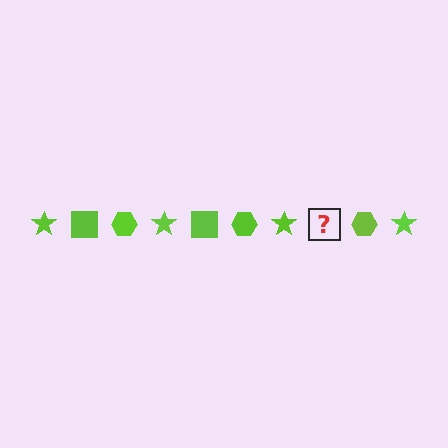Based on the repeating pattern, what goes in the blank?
The blank should be a lime square.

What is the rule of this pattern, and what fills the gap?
The rule is that the pattern cycles through star, square, hexagon shapes in lime. The gap should be filled with a lime square.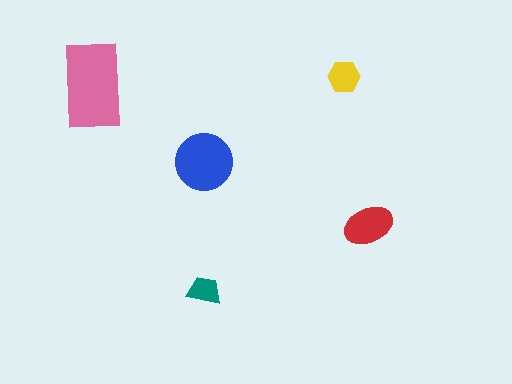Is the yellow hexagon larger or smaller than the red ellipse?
Smaller.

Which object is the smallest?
The teal trapezoid.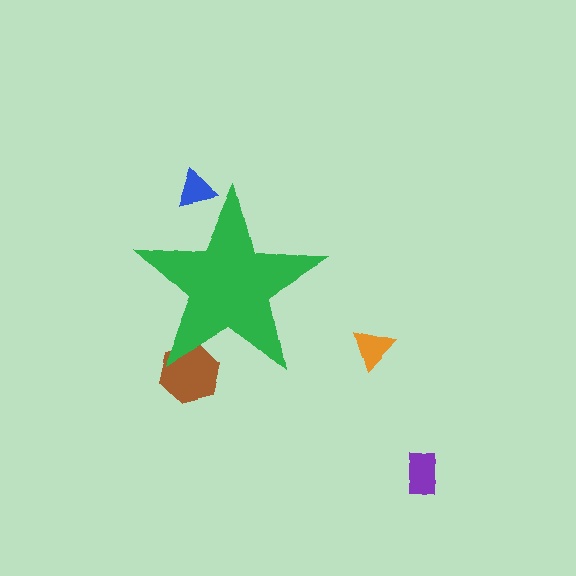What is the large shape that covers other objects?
A green star.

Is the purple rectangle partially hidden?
No, the purple rectangle is fully visible.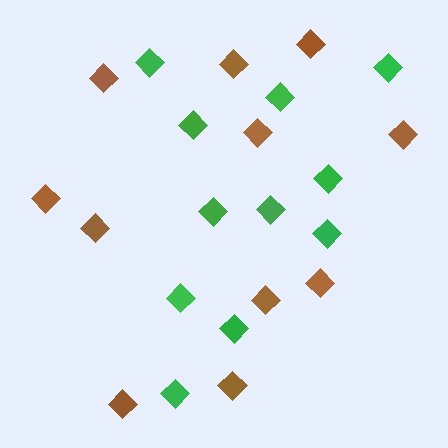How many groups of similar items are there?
There are 2 groups: one group of green diamonds (11) and one group of brown diamonds (11).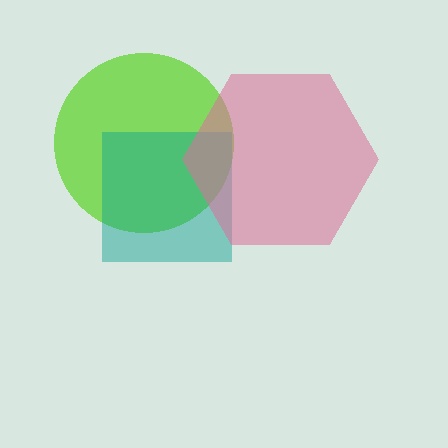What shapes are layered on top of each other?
The layered shapes are: a lime circle, a teal square, a pink hexagon.